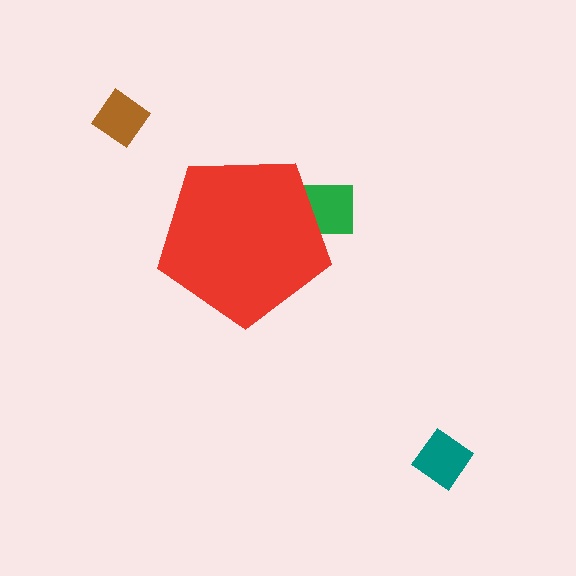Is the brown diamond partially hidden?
No, the brown diamond is fully visible.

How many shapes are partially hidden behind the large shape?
1 shape is partially hidden.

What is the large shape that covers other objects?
A red pentagon.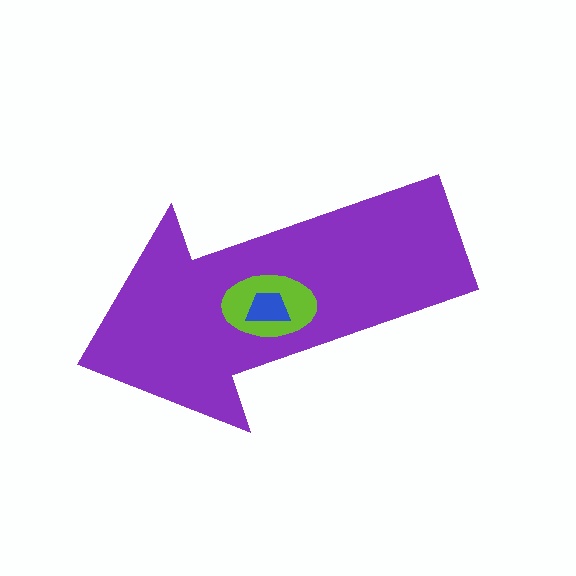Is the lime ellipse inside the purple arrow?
Yes.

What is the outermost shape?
The purple arrow.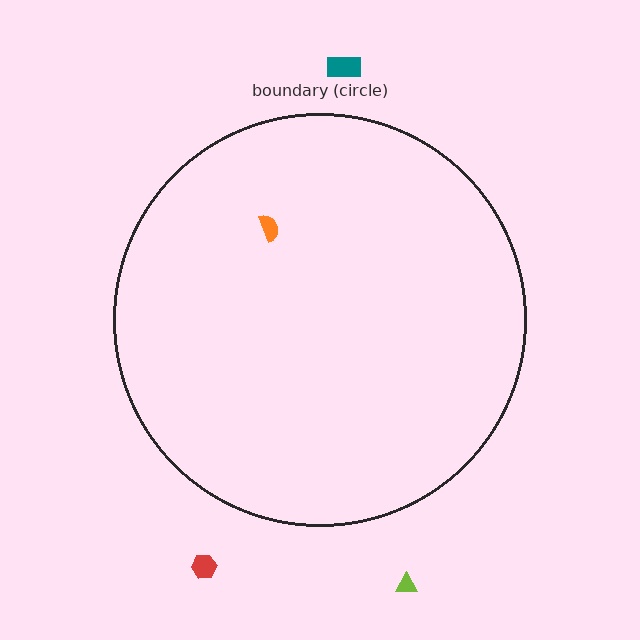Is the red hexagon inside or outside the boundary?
Outside.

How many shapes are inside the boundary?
1 inside, 3 outside.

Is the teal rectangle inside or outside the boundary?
Outside.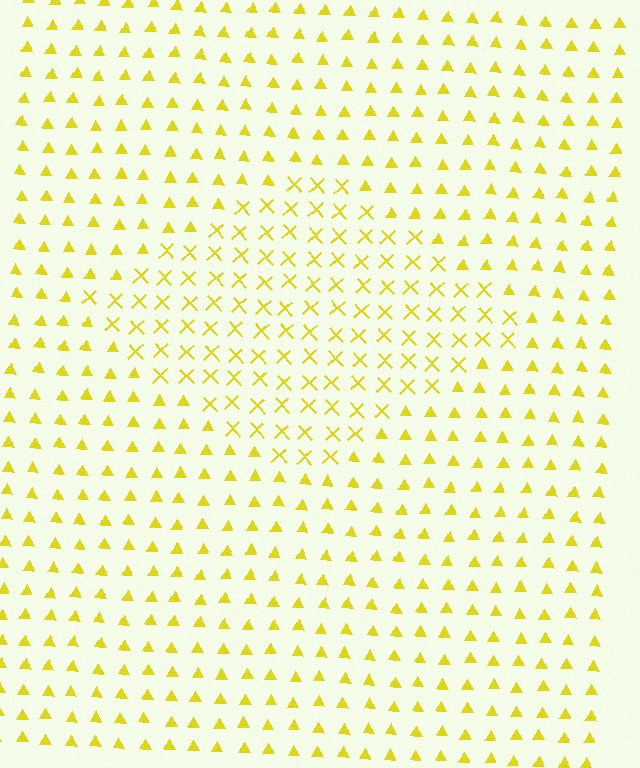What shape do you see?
I see a diamond.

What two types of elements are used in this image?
The image uses X marks inside the diamond region and triangles outside it.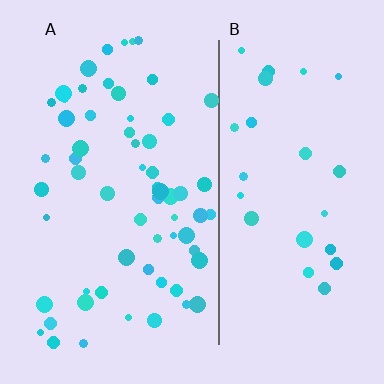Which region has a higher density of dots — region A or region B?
A (the left).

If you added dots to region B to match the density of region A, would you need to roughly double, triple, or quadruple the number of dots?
Approximately double.